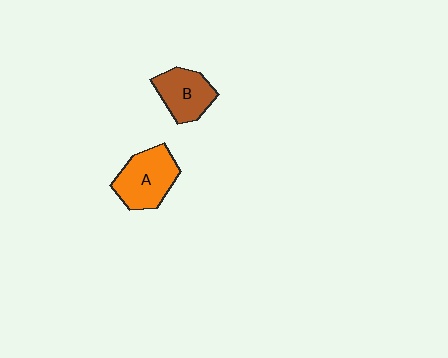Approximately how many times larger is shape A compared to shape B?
Approximately 1.3 times.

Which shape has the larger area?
Shape A (orange).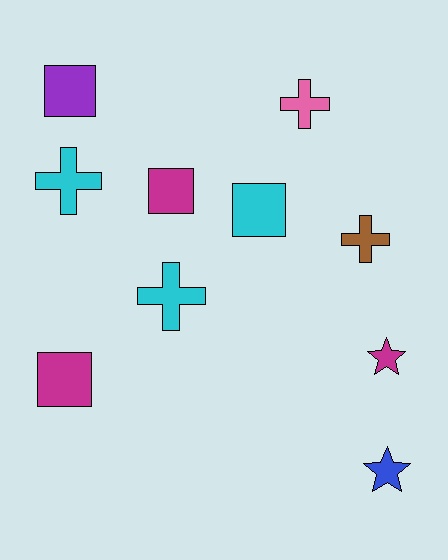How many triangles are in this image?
There are no triangles.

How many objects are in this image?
There are 10 objects.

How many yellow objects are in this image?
There are no yellow objects.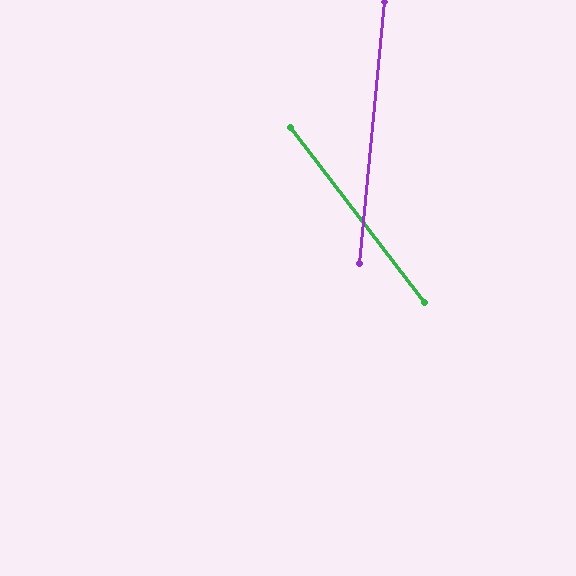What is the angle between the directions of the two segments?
Approximately 43 degrees.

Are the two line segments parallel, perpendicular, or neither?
Neither parallel nor perpendicular — they differ by about 43°.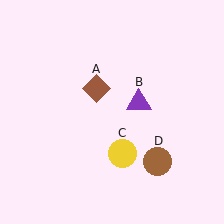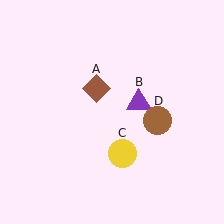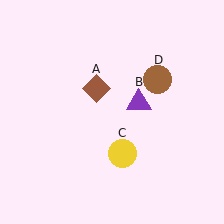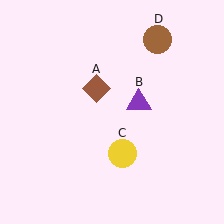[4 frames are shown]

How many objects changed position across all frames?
1 object changed position: brown circle (object D).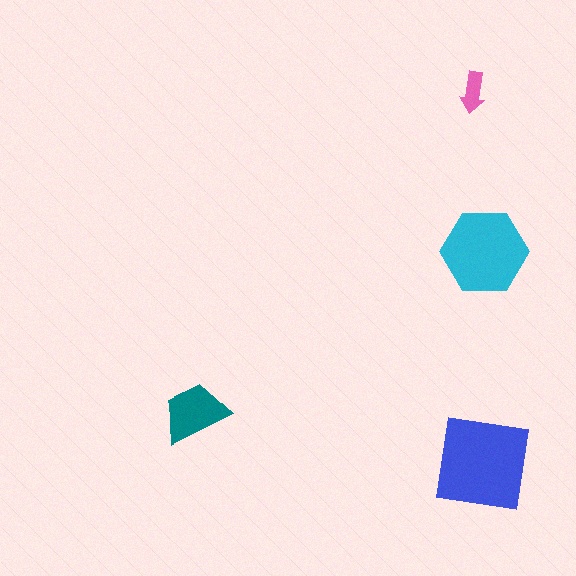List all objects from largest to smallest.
The blue square, the cyan hexagon, the teal trapezoid, the pink arrow.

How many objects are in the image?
There are 4 objects in the image.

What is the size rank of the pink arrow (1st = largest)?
4th.